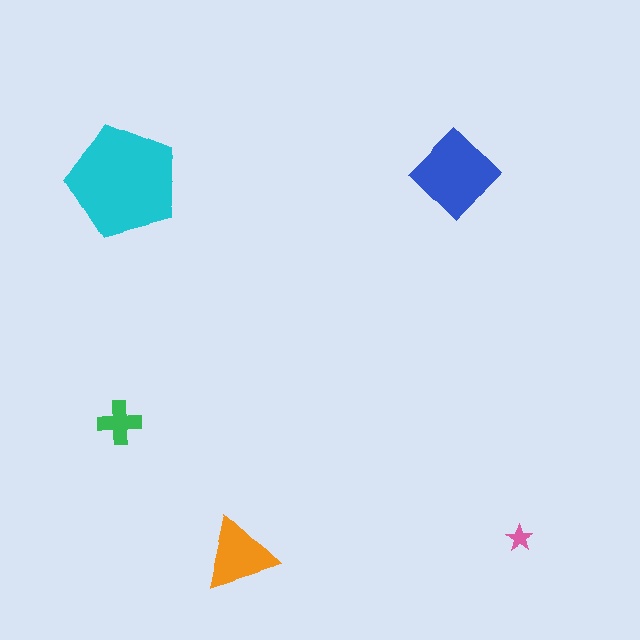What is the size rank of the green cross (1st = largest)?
4th.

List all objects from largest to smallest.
The cyan pentagon, the blue diamond, the orange triangle, the green cross, the pink star.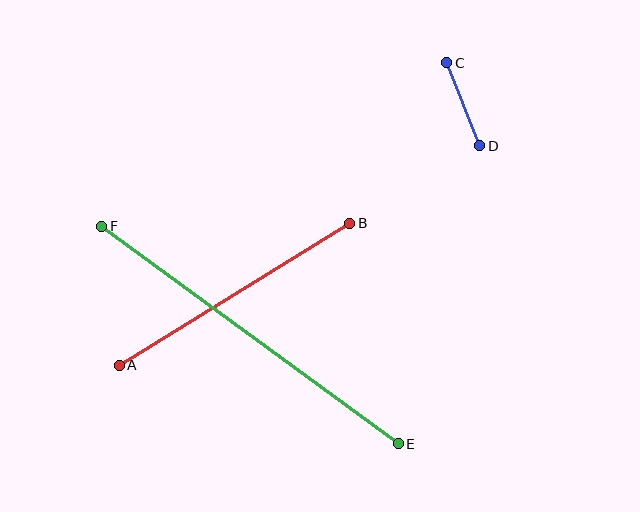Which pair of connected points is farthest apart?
Points E and F are farthest apart.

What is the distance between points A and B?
The distance is approximately 271 pixels.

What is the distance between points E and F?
The distance is approximately 368 pixels.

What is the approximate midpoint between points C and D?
The midpoint is at approximately (463, 104) pixels.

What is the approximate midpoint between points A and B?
The midpoint is at approximately (234, 294) pixels.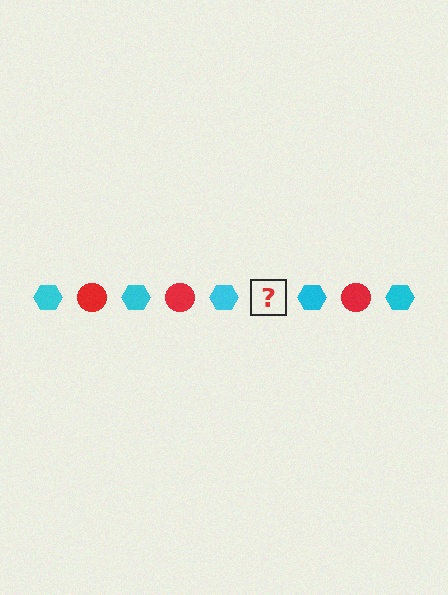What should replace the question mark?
The question mark should be replaced with a red circle.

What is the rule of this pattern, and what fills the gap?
The rule is that the pattern alternates between cyan hexagon and red circle. The gap should be filled with a red circle.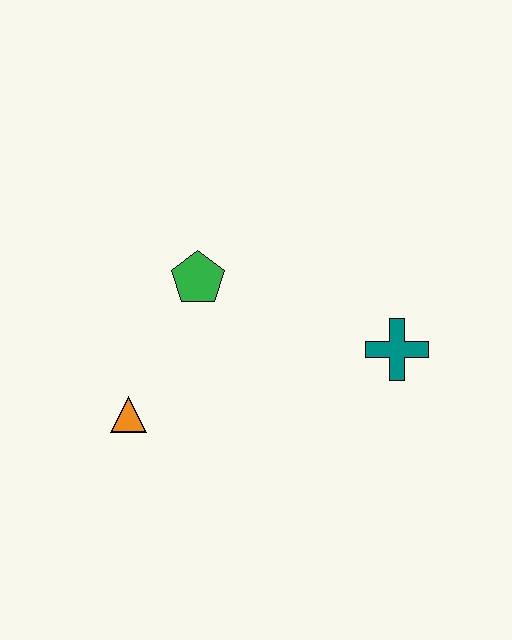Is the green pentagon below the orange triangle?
No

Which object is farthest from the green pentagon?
The teal cross is farthest from the green pentagon.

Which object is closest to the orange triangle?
The green pentagon is closest to the orange triangle.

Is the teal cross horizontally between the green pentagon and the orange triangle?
No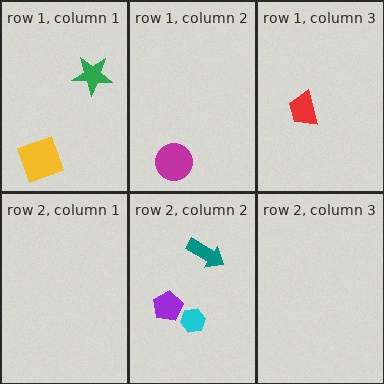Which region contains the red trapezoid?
The row 1, column 3 region.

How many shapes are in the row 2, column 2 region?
3.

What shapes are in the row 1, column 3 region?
The red trapezoid.